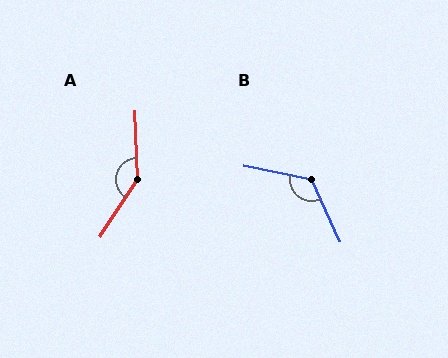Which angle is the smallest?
B, at approximately 126 degrees.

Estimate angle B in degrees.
Approximately 126 degrees.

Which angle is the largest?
A, at approximately 145 degrees.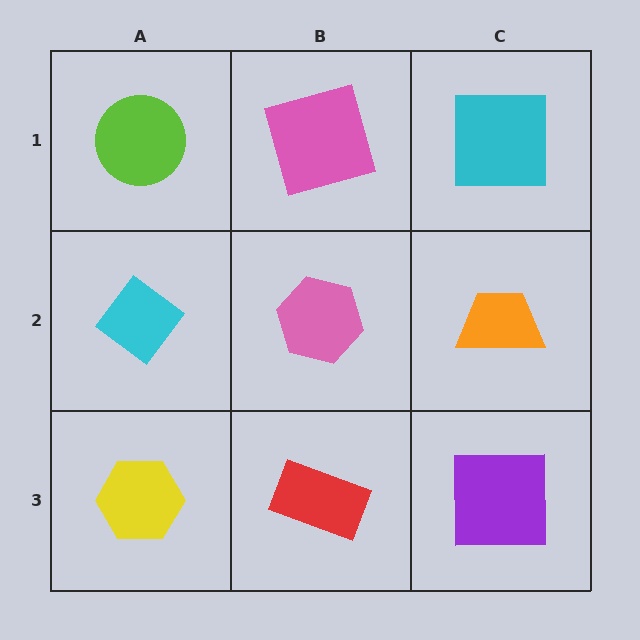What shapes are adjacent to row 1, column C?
An orange trapezoid (row 2, column C), a pink square (row 1, column B).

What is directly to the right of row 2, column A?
A pink hexagon.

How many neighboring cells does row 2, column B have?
4.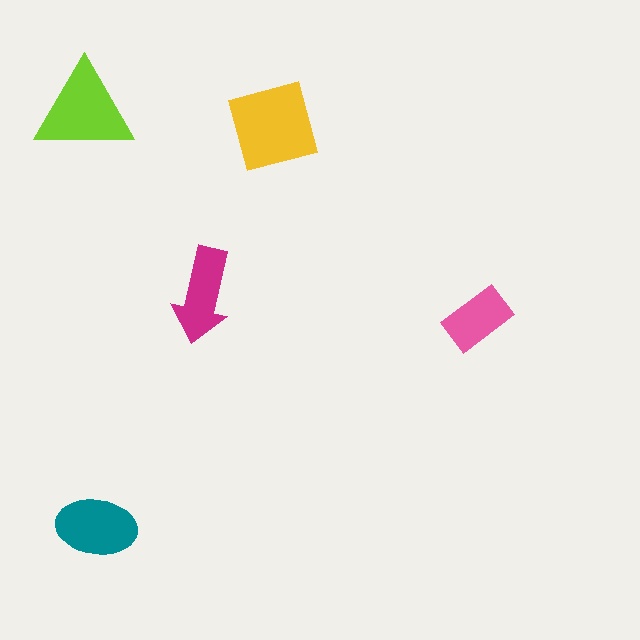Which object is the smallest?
The pink rectangle.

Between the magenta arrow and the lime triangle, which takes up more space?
The lime triangle.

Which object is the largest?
The yellow square.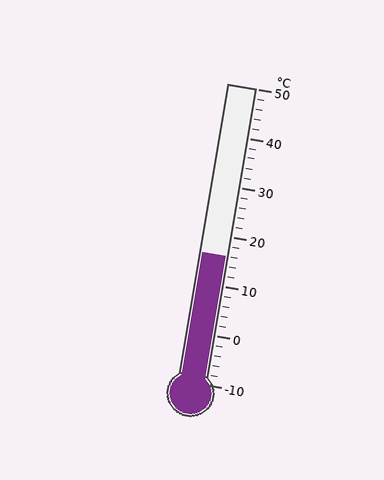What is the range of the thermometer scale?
The thermometer scale ranges from -10°C to 50°C.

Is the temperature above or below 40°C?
The temperature is below 40°C.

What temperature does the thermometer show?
The thermometer shows approximately 16°C.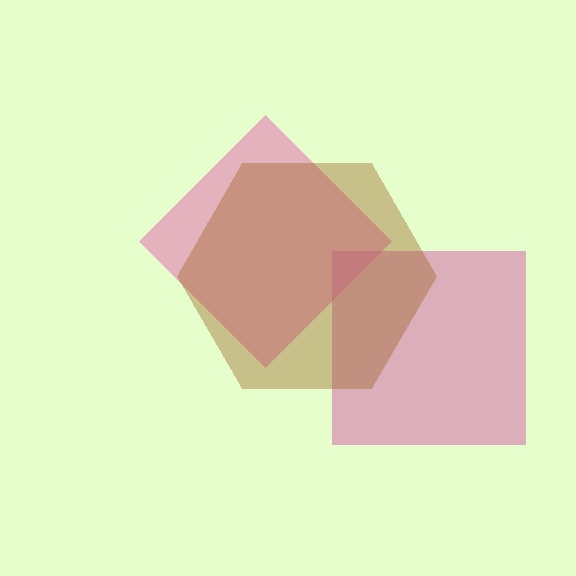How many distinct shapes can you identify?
There are 3 distinct shapes: a magenta square, a pink diamond, a brown hexagon.